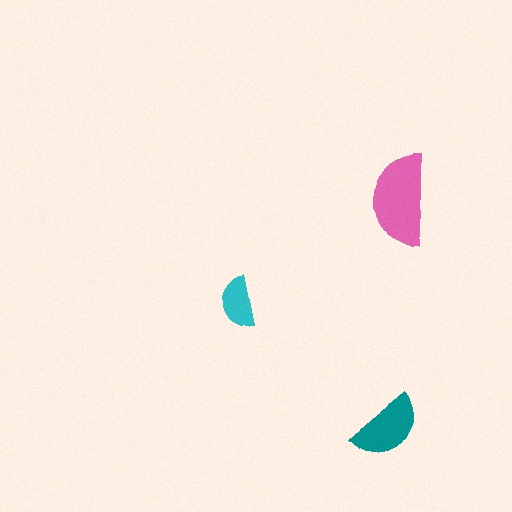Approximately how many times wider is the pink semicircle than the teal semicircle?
About 1.5 times wider.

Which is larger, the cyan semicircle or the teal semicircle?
The teal one.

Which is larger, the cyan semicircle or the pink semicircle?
The pink one.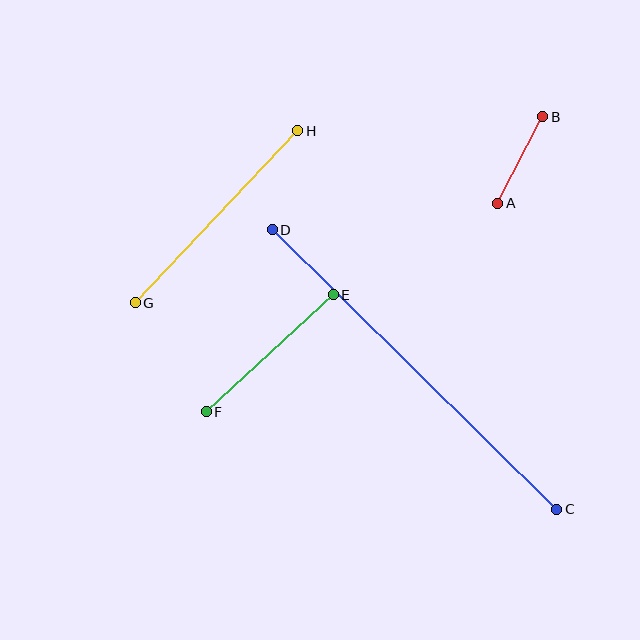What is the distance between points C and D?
The distance is approximately 399 pixels.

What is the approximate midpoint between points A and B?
The midpoint is at approximately (520, 160) pixels.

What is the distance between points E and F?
The distance is approximately 173 pixels.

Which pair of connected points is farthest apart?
Points C and D are farthest apart.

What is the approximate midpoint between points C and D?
The midpoint is at approximately (414, 370) pixels.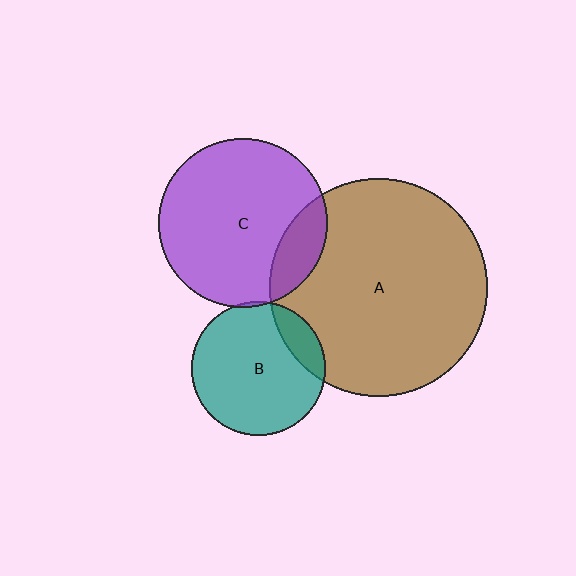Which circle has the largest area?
Circle A (brown).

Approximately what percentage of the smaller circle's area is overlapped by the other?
Approximately 15%.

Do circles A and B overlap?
Yes.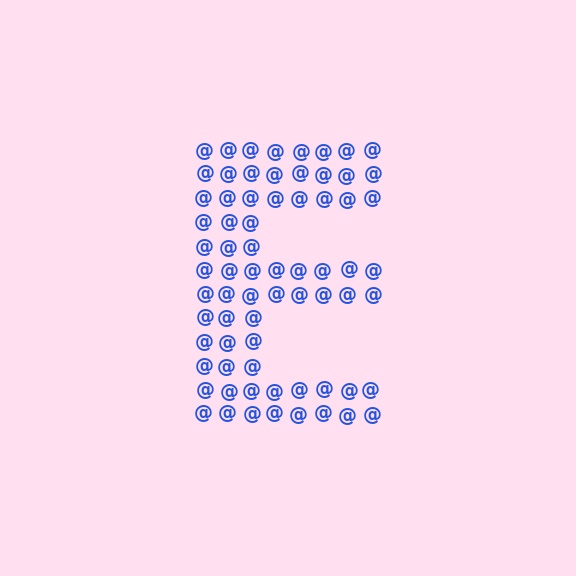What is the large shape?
The large shape is the letter E.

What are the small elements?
The small elements are at signs.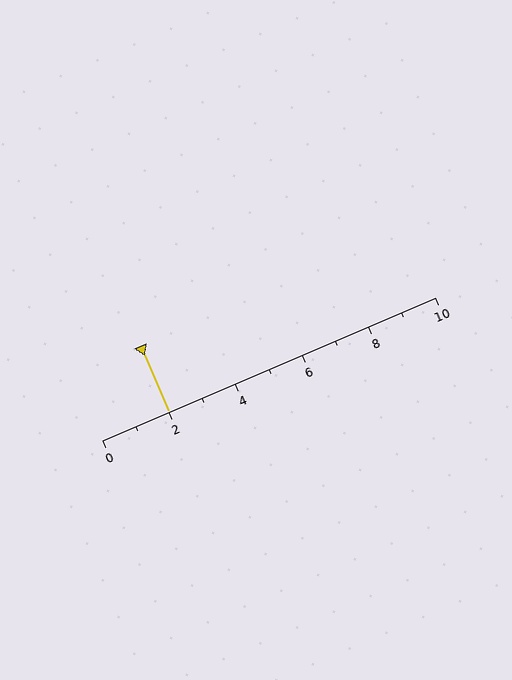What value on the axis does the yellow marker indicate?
The marker indicates approximately 2.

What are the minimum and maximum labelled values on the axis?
The axis runs from 0 to 10.